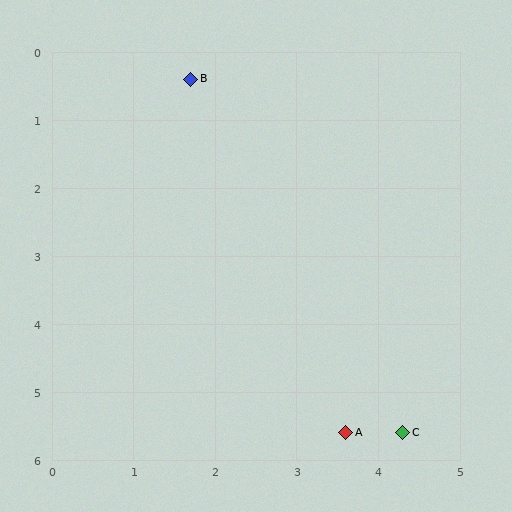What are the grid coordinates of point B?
Point B is at approximately (1.7, 0.4).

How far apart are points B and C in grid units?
Points B and C are about 5.8 grid units apart.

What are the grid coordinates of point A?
Point A is at approximately (3.6, 5.6).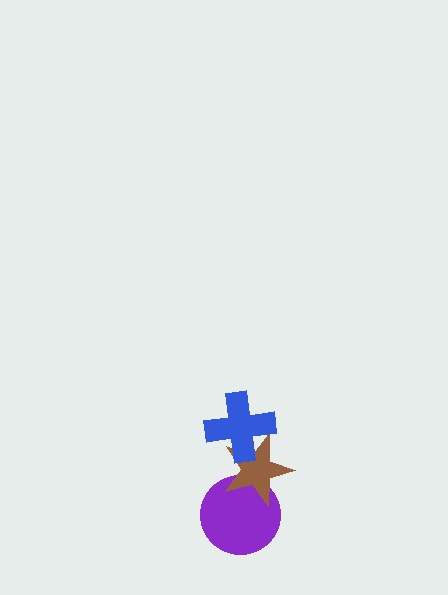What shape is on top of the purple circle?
The brown star is on top of the purple circle.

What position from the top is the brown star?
The brown star is 2nd from the top.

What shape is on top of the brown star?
The blue cross is on top of the brown star.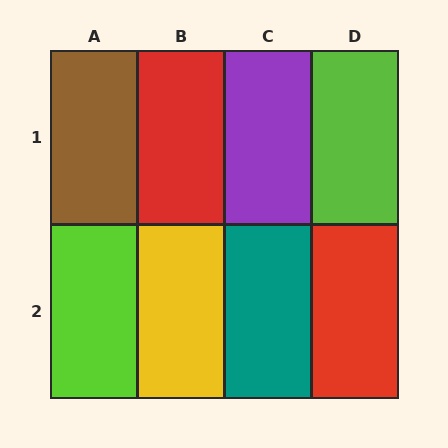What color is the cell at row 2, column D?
Red.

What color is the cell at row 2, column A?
Lime.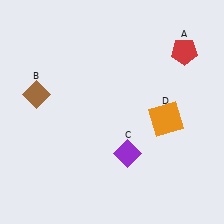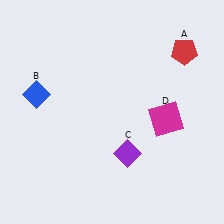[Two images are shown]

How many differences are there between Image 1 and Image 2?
There are 2 differences between the two images.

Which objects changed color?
B changed from brown to blue. D changed from orange to magenta.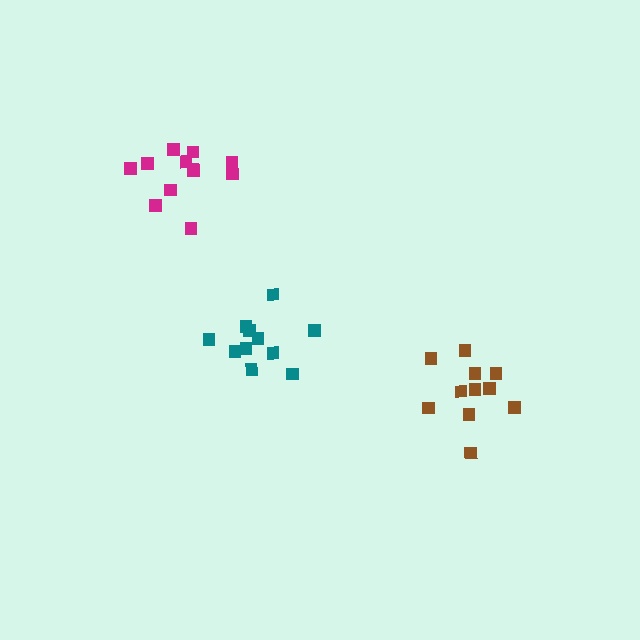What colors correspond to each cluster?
The clusters are colored: teal, magenta, brown.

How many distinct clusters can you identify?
There are 3 distinct clusters.